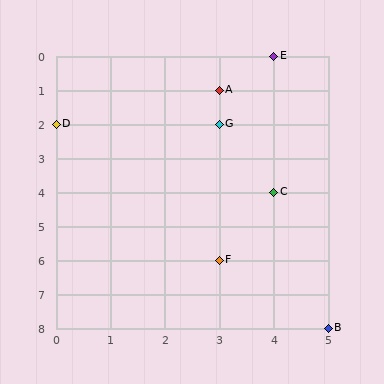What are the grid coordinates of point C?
Point C is at grid coordinates (4, 4).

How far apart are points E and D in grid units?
Points E and D are 4 columns and 2 rows apart (about 4.5 grid units diagonally).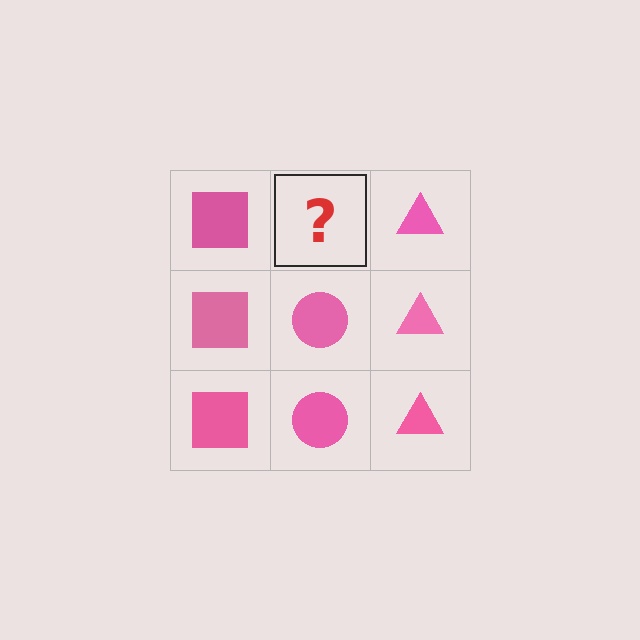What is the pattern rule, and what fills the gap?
The rule is that each column has a consistent shape. The gap should be filled with a pink circle.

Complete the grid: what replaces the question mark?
The question mark should be replaced with a pink circle.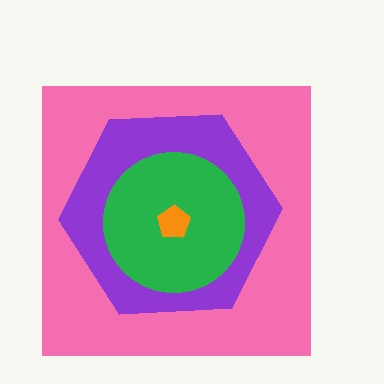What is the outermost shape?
The pink square.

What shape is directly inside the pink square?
The purple hexagon.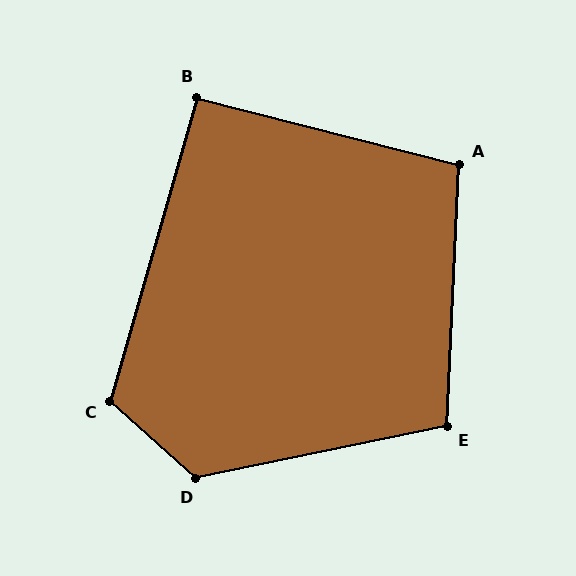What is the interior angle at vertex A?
Approximately 102 degrees (obtuse).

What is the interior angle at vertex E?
Approximately 104 degrees (obtuse).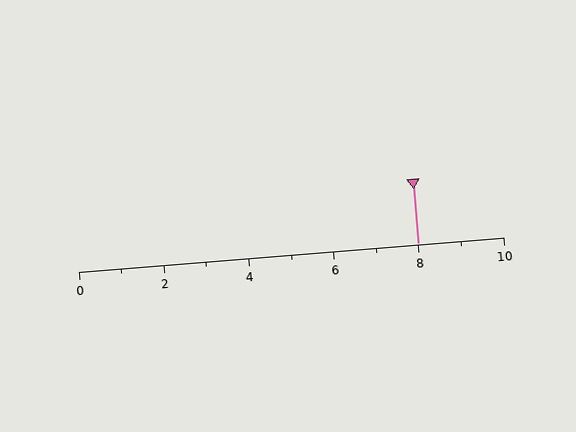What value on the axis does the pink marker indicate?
The marker indicates approximately 8.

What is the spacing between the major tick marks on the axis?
The major ticks are spaced 2 apart.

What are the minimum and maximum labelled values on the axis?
The axis runs from 0 to 10.